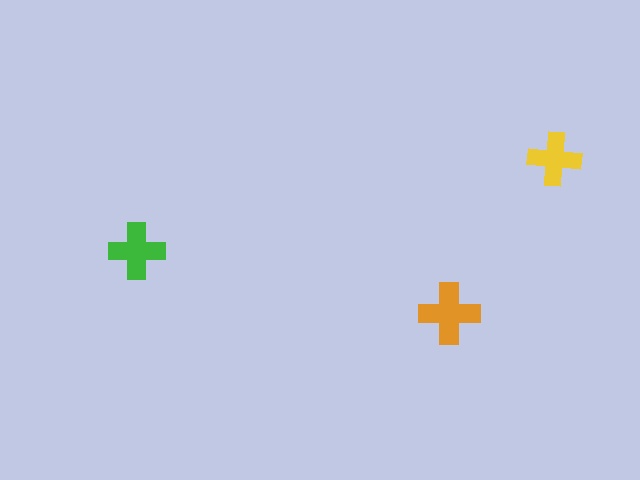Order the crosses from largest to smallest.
the orange one, the green one, the yellow one.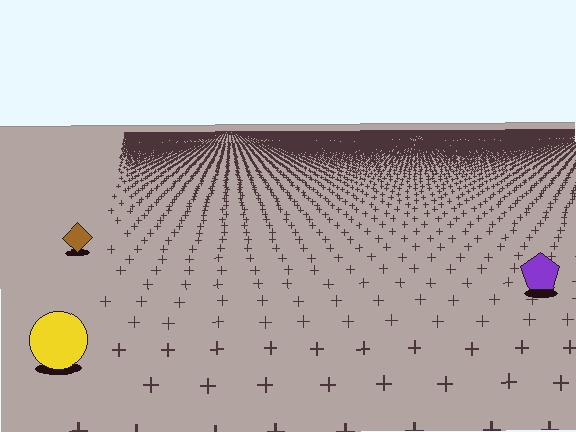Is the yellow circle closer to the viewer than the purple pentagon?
Yes. The yellow circle is closer — you can tell from the texture gradient: the ground texture is coarser near it.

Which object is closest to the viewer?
The yellow circle is closest. The texture marks near it are larger and more spread out.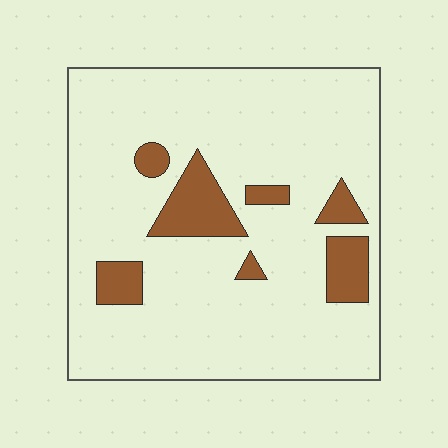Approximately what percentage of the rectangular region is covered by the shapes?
Approximately 15%.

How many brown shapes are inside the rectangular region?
7.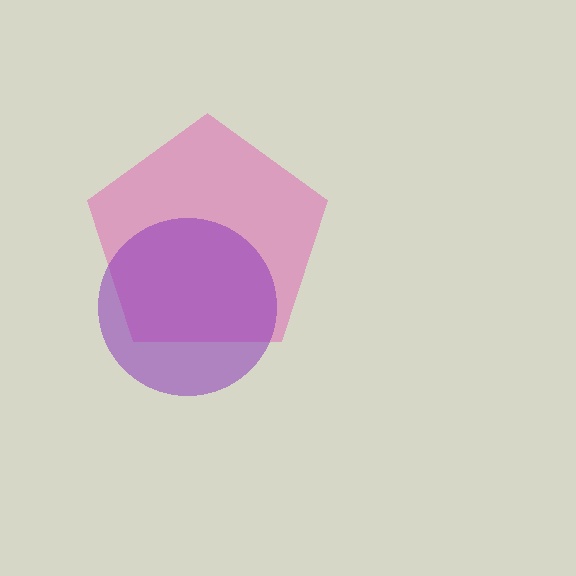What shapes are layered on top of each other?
The layered shapes are: a pink pentagon, a purple circle.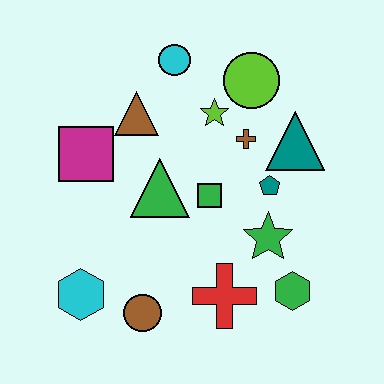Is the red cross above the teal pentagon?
No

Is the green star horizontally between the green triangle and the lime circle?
No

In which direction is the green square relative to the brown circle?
The green square is above the brown circle.